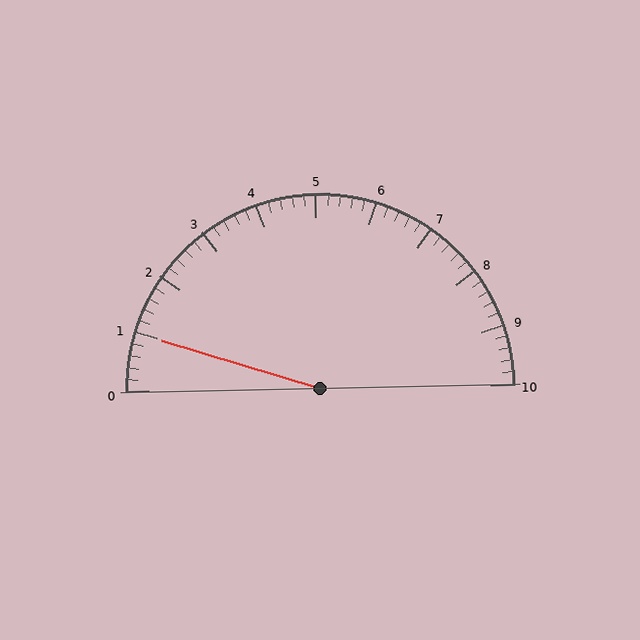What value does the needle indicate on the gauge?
The needle indicates approximately 1.0.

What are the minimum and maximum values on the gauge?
The gauge ranges from 0 to 10.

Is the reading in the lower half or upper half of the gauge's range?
The reading is in the lower half of the range (0 to 10).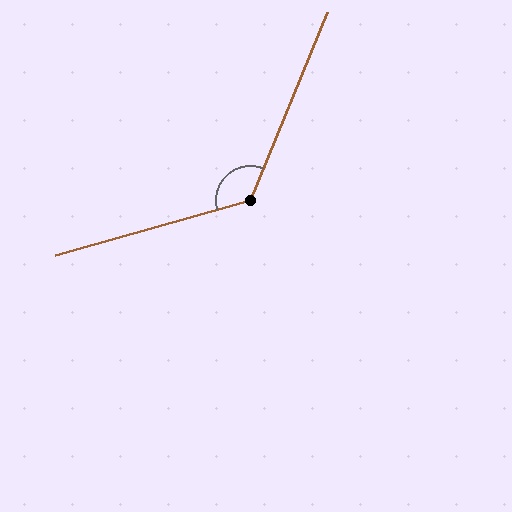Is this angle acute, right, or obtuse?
It is obtuse.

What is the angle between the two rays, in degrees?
Approximately 128 degrees.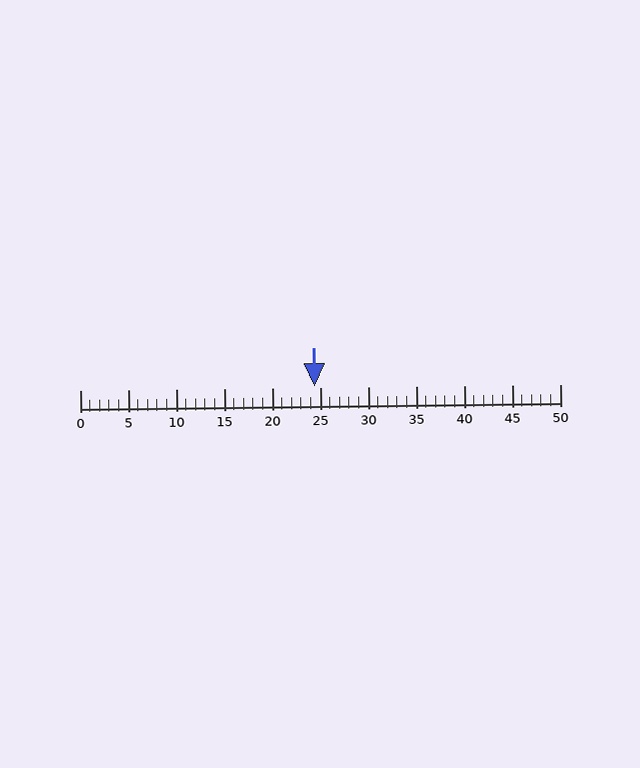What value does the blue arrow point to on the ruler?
The blue arrow points to approximately 24.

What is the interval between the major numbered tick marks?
The major tick marks are spaced 5 units apart.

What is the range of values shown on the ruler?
The ruler shows values from 0 to 50.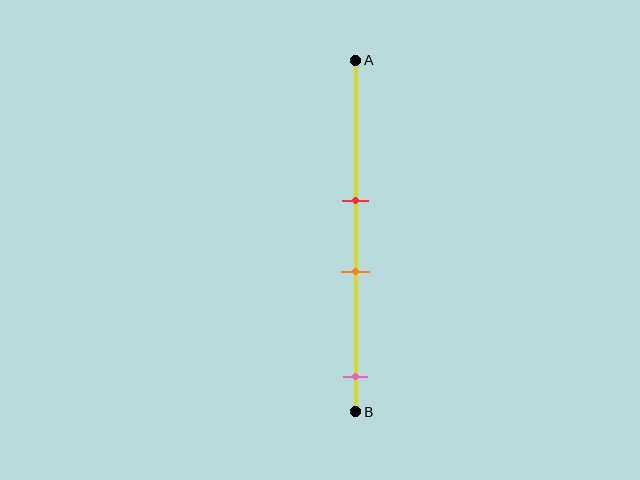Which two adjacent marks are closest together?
The red and orange marks are the closest adjacent pair.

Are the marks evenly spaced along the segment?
No, the marks are not evenly spaced.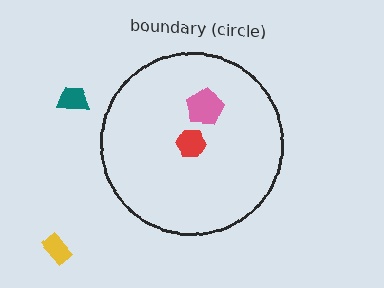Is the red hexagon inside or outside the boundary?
Inside.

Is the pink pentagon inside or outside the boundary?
Inside.